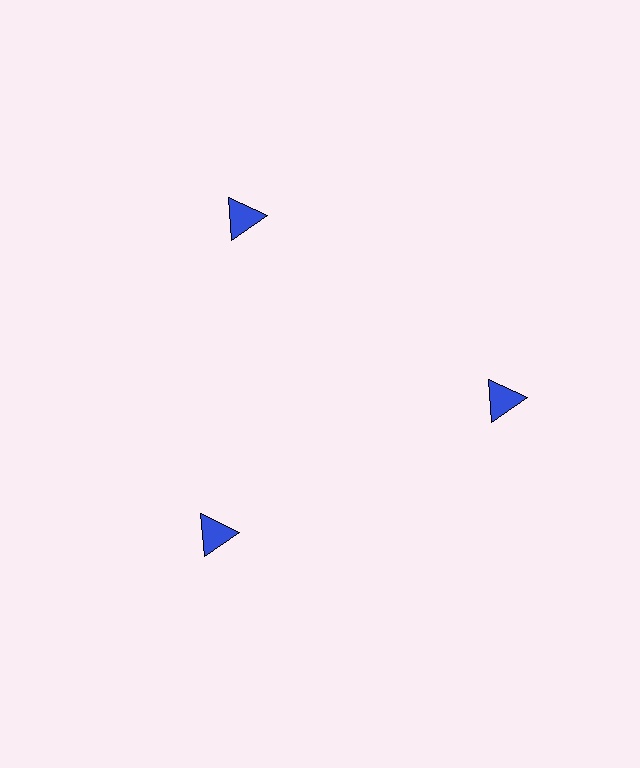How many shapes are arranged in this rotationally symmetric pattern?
There are 3 shapes, arranged in 3 groups of 1.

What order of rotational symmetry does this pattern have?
This pattern has 3-fold rotational symmetry.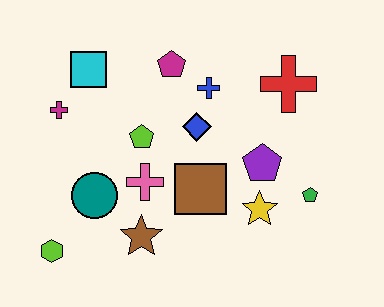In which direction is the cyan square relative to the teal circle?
The cyan square is above the teal circle.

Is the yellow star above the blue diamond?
No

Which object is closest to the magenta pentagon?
The blue cross is closest to the magenta pentagon.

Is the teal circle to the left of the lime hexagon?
No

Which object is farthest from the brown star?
The red cross is farthest from the brown star.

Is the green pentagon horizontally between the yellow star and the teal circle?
No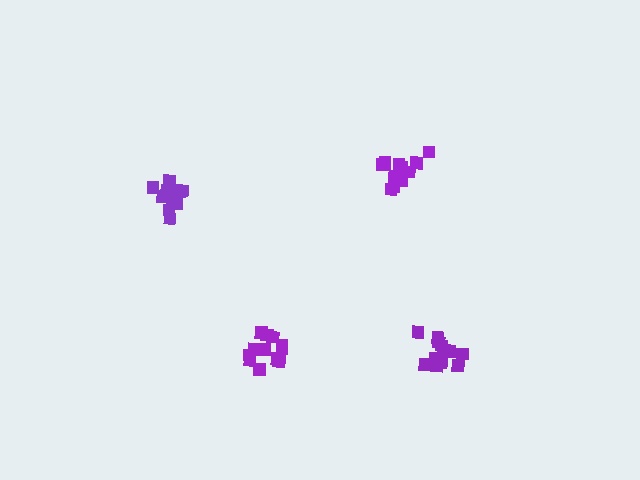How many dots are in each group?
Group 1: 13 dots, Group 2: 12 dots, Group 3: 15 dots, Group 4: 13 dots (53 total).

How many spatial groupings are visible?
There are 4 spatial groupings.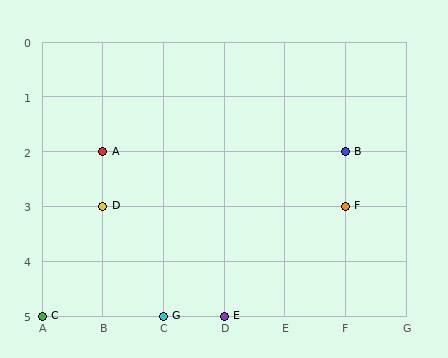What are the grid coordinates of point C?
Point C is at grid coordinates (A, 5).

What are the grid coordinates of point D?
Point D is at grid coordinates (B, 3).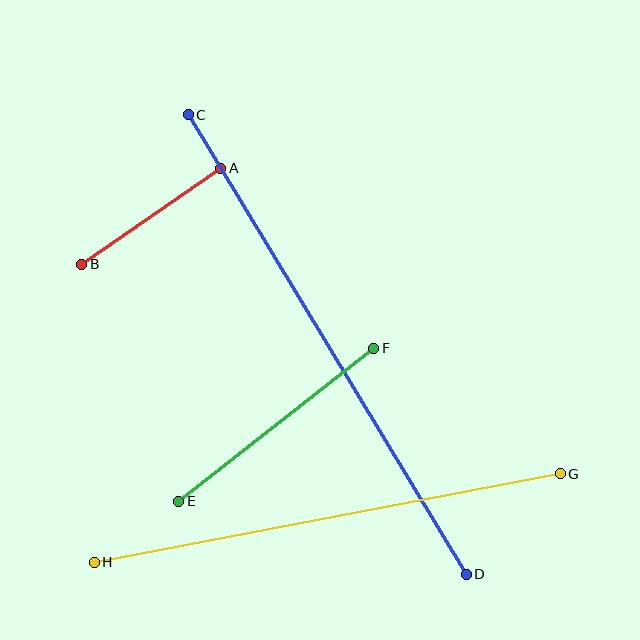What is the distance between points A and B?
The distance is approximately 169 pixels.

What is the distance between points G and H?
The distance is approximately 474 pixels.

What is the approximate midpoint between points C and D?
The midpoint is at approximately (327, 344) pixels.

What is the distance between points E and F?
The distance is approximately 248 pixels.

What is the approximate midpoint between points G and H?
The midpoint is at approximately (327, 518) pixels.